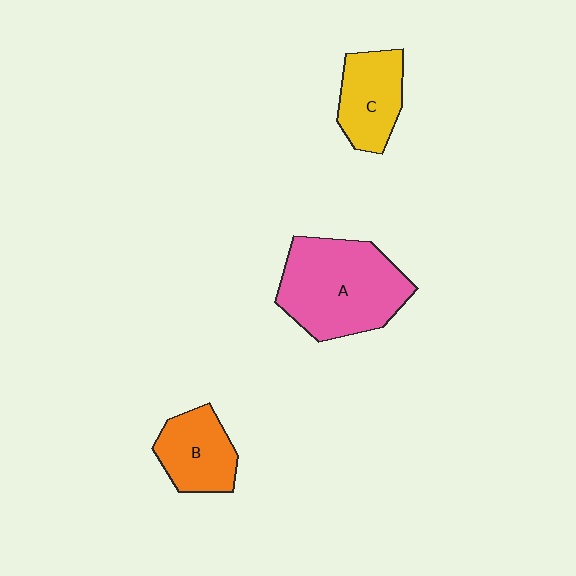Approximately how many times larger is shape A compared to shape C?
Approximately 1.9 times.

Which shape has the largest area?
Shape A (pink).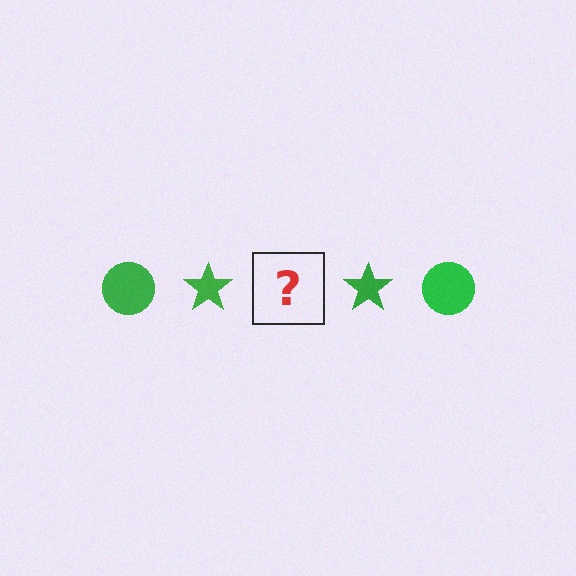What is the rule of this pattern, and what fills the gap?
The rule is that the pattern cycles through circle, star shapes in green. The gap should be filled with a green circle.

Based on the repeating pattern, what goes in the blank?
The blank should be a green circle.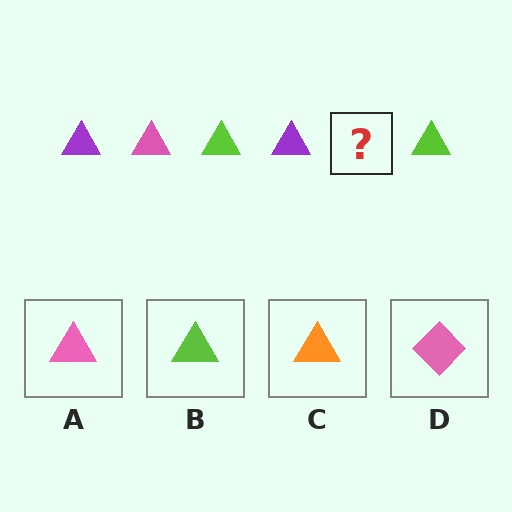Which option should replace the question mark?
Option A.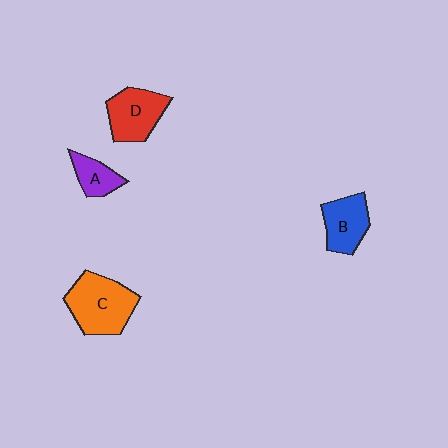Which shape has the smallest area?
Shape A (purple).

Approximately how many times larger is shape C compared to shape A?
Approximately 2.2 times.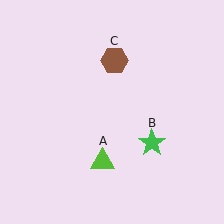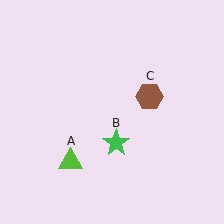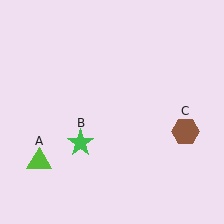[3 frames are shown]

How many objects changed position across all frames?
3 objects changed position: lime triangle (object A), green star (object B), brown hexagon (object C).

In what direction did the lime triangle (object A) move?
The lime triangle (object A) moved left.